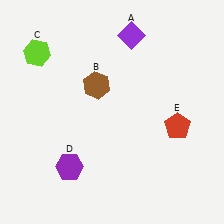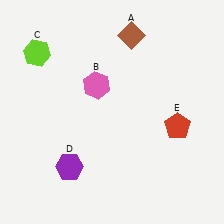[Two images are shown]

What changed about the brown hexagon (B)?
In Image 1, B is brown. In Image 2, it changed to pink.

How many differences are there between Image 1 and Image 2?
There are 2 differences between the two images.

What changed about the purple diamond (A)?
In Image 1, A is purple. In Image 2, it changed to brown.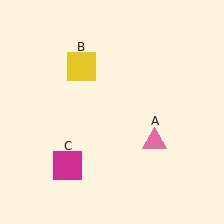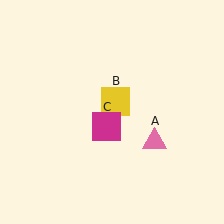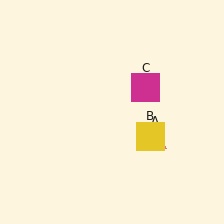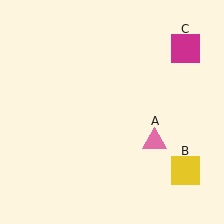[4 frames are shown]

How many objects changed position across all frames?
2 objects changed position: yellow square (object B), magenta square (object C).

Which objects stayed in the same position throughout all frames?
Pink triangle (object A) remained stationary.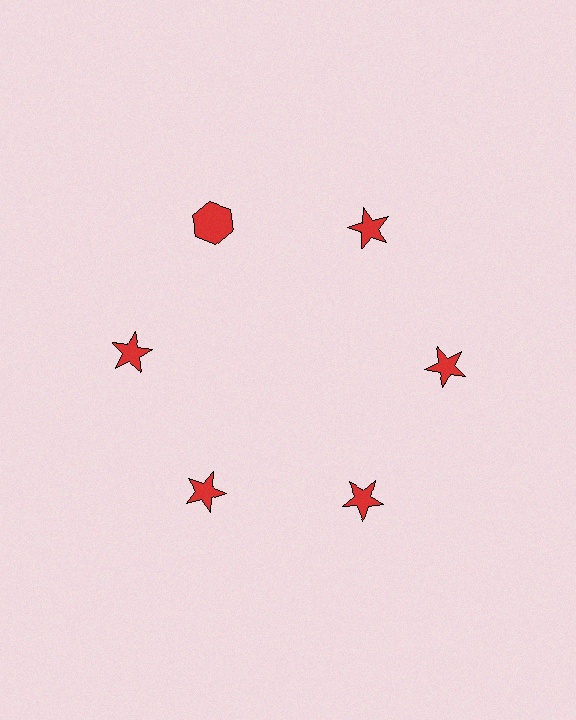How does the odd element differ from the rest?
It has a different shape: hexagon instead of star.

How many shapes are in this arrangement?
There are 6 shapes arranged in a ring pattern.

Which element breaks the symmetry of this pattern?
The red hexagon at roughly the 11 o'clock position breaks the symmetry. All other shapes are red stars.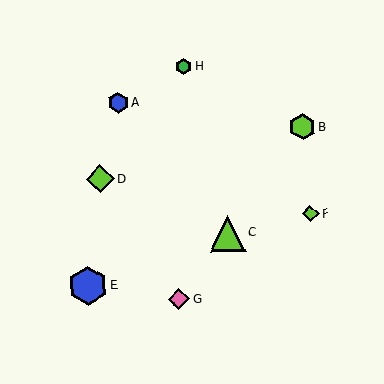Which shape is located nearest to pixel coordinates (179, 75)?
The green hexagon (labeled H) at (183, 67) is nearest to that location.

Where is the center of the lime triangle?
The center of the lime triangle is at (227, 233).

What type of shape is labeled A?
Shape A is a blue hexagon.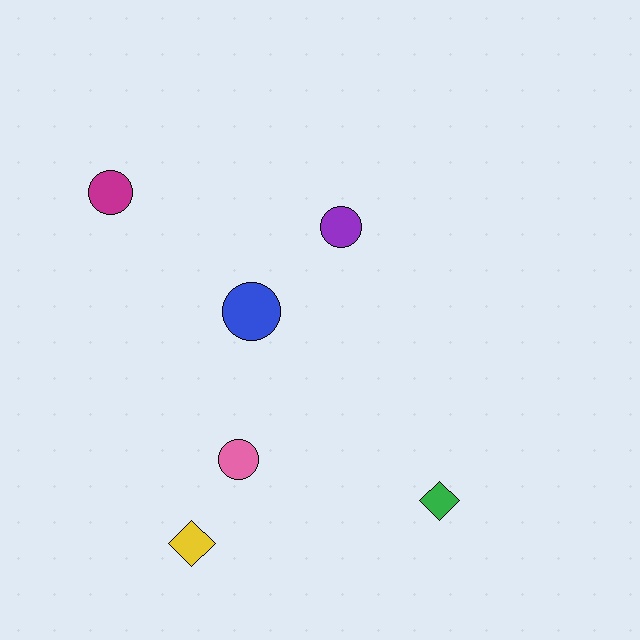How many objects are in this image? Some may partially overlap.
There are 6 objects.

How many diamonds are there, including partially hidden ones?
There are 2 diamonds.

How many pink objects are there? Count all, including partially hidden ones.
There is 1 pink object.